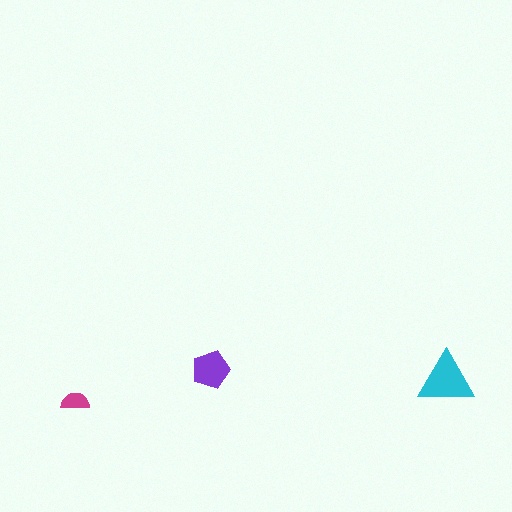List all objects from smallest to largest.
The magenta semicircle, the purple pentagon, the cyan triangle.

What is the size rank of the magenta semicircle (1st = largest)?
3rd.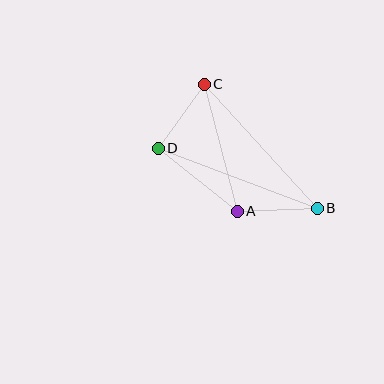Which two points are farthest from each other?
Points B and D are farthest from each other.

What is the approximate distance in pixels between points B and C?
The distance between B and C is approximately 168 pixels.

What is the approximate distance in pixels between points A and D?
The distance between A and D is approximately 101 pixels.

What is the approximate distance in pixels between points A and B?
The distance between A and B is approximately 80 pixels.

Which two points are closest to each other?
Points C and D are closest to each other.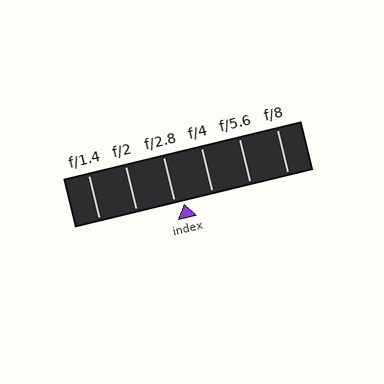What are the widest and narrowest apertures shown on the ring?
The widest aperture shown is f/1.4 and the narrowest is f/8.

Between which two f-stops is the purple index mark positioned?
The index mark is between f/2.8 and f/4.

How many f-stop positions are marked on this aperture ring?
There are 6 f-stop positions marked.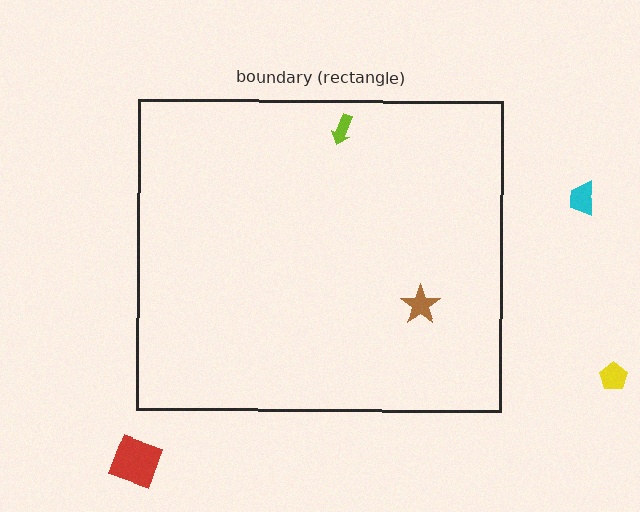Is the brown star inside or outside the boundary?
Inside.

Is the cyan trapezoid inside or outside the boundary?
Outside.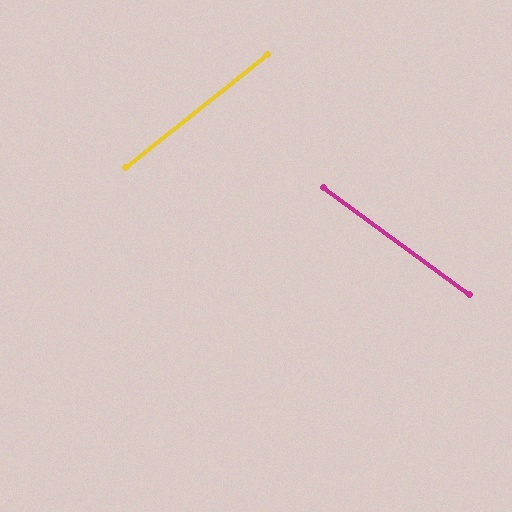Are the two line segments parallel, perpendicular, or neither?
Neither parallel nor perpendicular — they differ by about 75°.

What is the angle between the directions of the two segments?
Approximately 75 degrees.